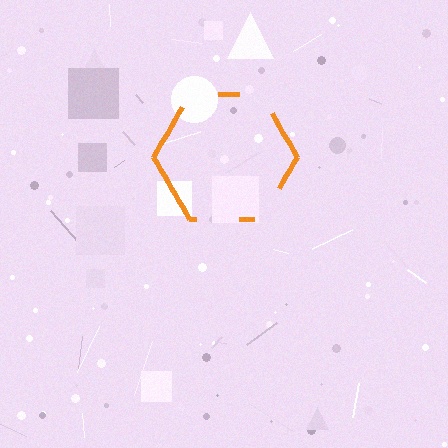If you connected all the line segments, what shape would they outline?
They would outline a hexagon.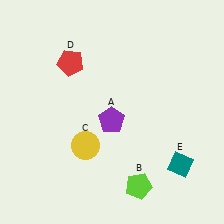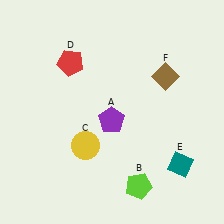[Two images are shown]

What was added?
A brown diamond (F) was added in Image 2.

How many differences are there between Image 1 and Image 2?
There is 1 difference between the two images.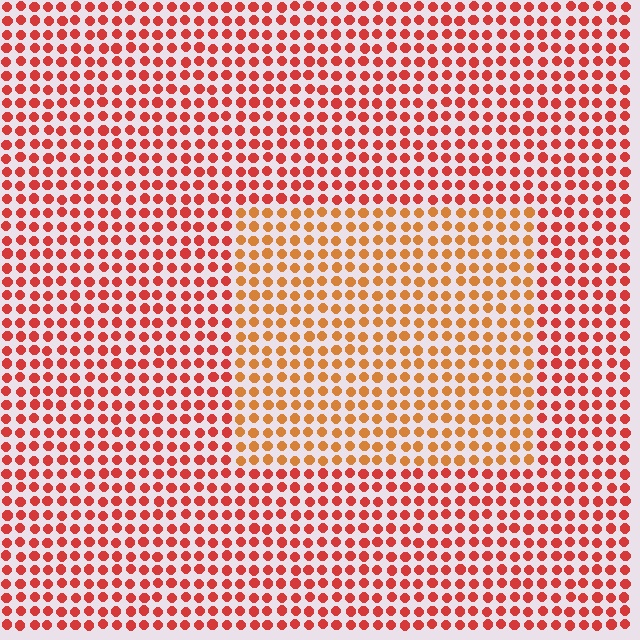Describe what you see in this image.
The image is filled with small red elements in a uniform arrangement. A rectangle-shaped region is visible where the elements are tinted to a slightly different hue, forming a subtle color boundary.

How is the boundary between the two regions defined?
The boundary is defined purely by a slight shift in hue (about 29 degrees). Spacing, size, and orientation are identical on both sides.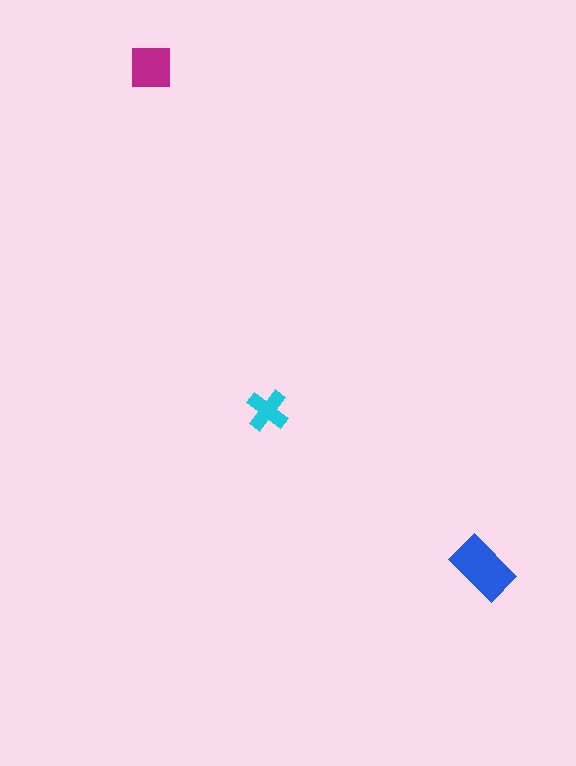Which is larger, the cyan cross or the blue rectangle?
The blue rectangle.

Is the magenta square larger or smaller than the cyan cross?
Larger.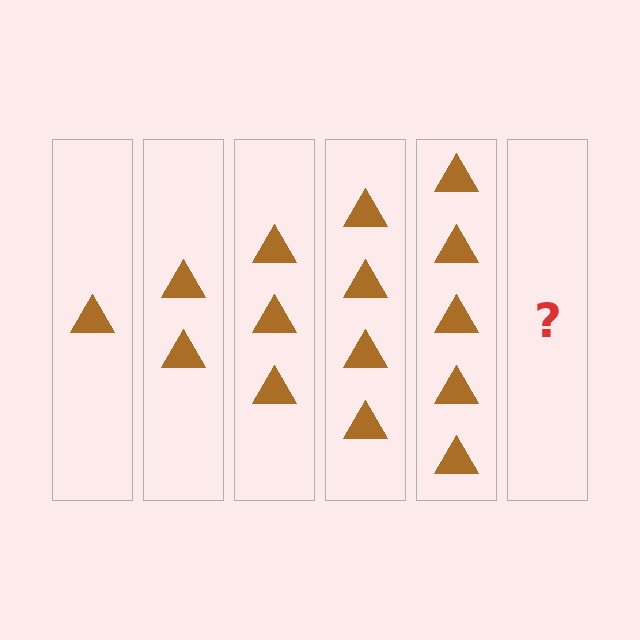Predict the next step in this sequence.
The next step is 6 triangles.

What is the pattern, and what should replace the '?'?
The pattern is that each step adds one more triangle. The '?' should be 6 triangles.